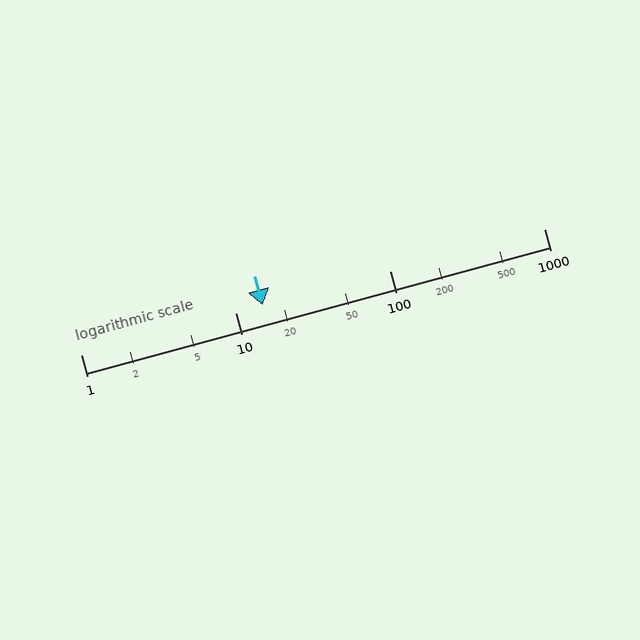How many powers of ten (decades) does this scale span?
The scale spans 3 decades, from 1 to 1000.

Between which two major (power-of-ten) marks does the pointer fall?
The pointer is between 10 and 100.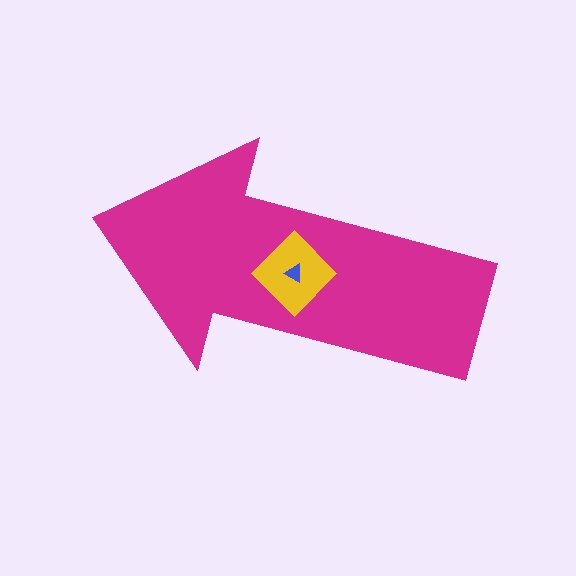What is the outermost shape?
The magenta arrow.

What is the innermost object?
The blue triangle.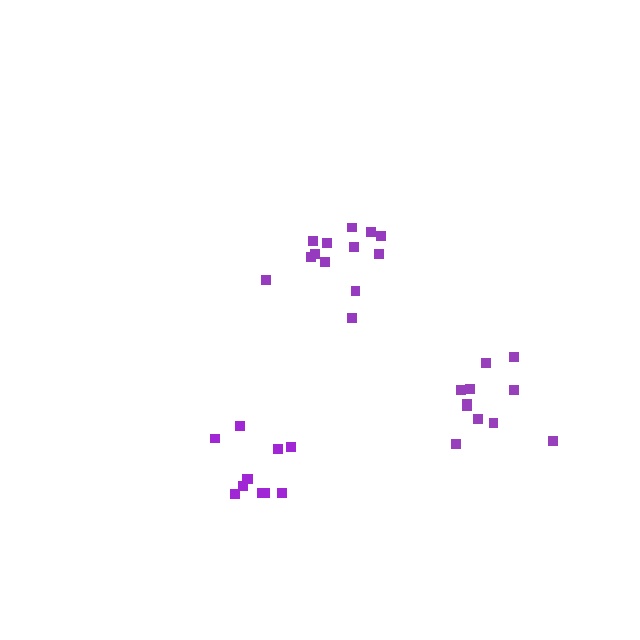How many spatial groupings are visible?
There are 3 spatial groupings.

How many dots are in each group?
Group 1: 13 dots, Group 2: 11 dots, Group 3: 11 dots (35 total).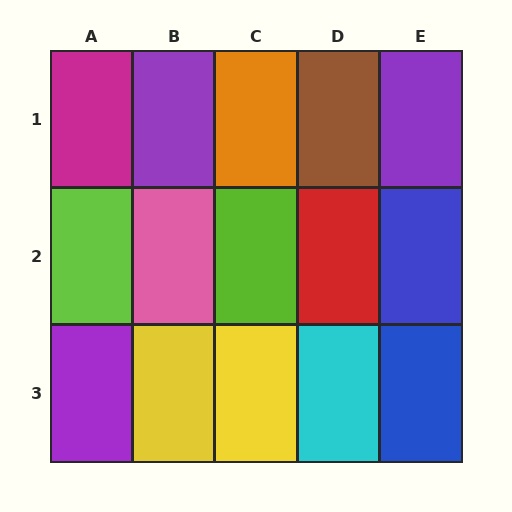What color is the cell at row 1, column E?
Purple.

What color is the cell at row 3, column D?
Cyan.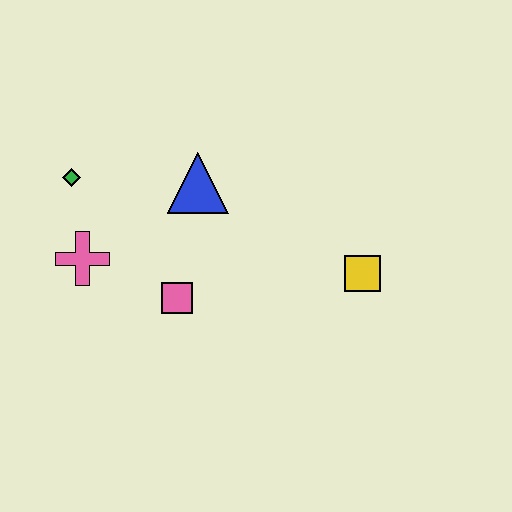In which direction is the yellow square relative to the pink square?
The yellow square is to the right of the pink square.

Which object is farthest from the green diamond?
The yellow square is farthest from the green diamond.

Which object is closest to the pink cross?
The green diamond is closest to the pink cross.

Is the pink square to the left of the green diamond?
No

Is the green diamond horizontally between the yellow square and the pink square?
No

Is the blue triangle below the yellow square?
No